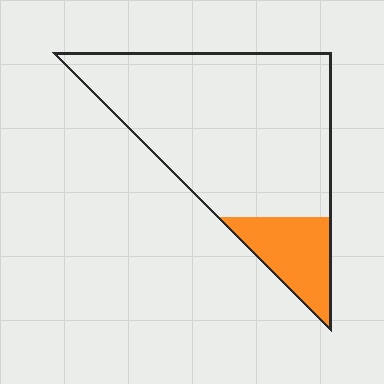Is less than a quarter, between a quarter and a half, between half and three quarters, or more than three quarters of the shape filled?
Less than a quarter.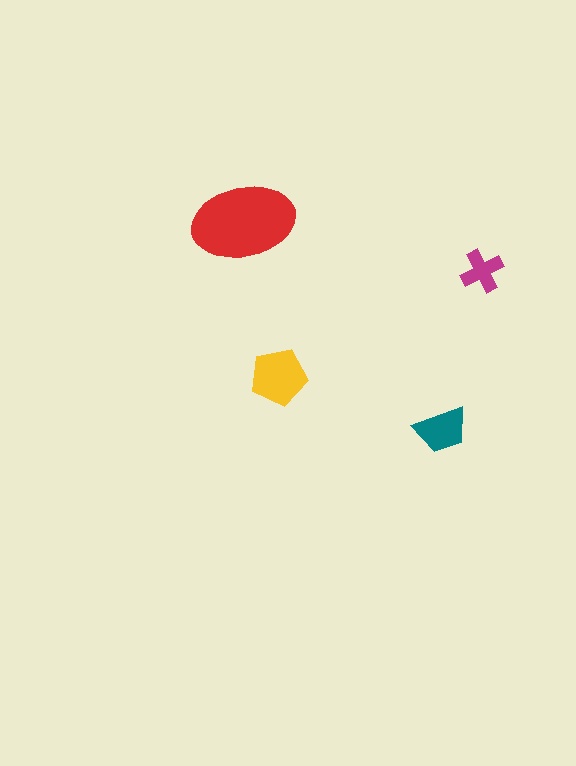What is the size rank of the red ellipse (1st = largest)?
1st.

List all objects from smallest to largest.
The magenta cross, the teal trapezoid, the yellow pentagon, the red ellipse.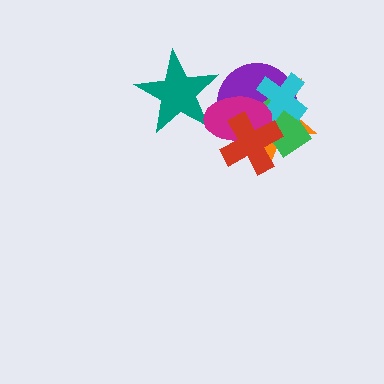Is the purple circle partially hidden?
Yes, it is partially covered by another shape.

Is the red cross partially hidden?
No, no other shape covers it.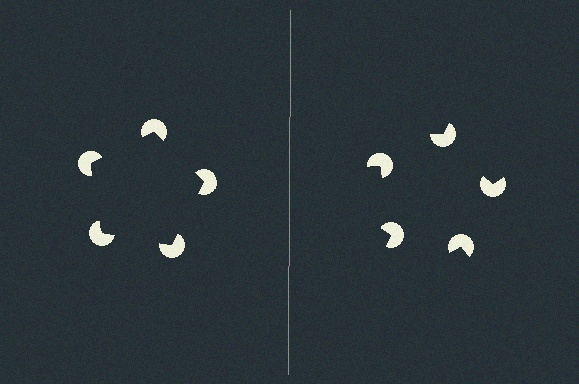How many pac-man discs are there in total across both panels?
10 — 5 on each side.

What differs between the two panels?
The pac-man discs are positioned identically on both sides; only the wedge orientations differ. On the left they align to a pentagon; on the right they are misaligned.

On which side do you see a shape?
An illusory pentagon appears on the left side. On the right side the wedge cuts are rotated, so no coherent shape forms.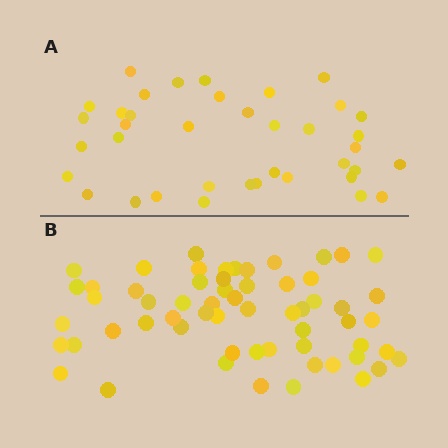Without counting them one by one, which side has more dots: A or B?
Region B (the bottom region) has more dots.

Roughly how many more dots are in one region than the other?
Region B has approximately 20 more dots than region A.